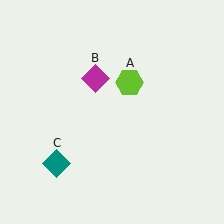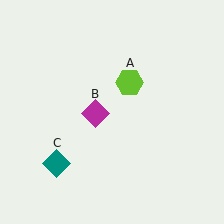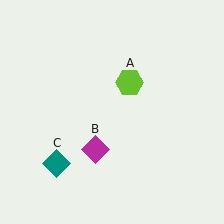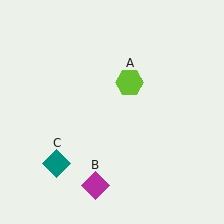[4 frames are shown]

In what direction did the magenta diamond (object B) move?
The magenta diamond (object B) moved down.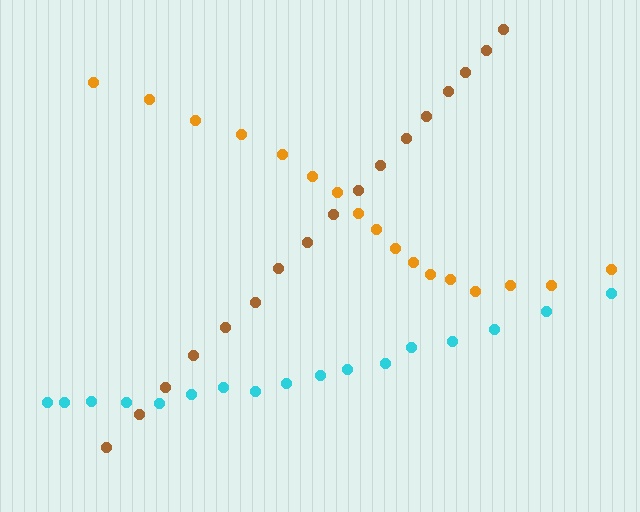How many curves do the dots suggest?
There are 3 distinct paths.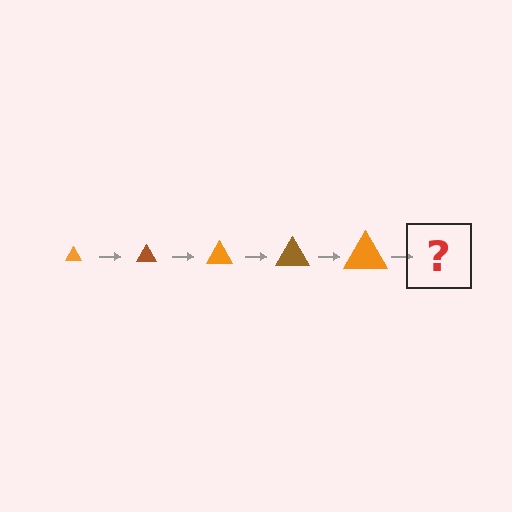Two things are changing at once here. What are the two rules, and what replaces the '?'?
The two rules are that the triangle grows larger each step and the color cycles through orange and brown. The '?' should be a brown triangle, larger than the previous one.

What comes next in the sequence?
The next element should be a brown triangle, larger than the previous one.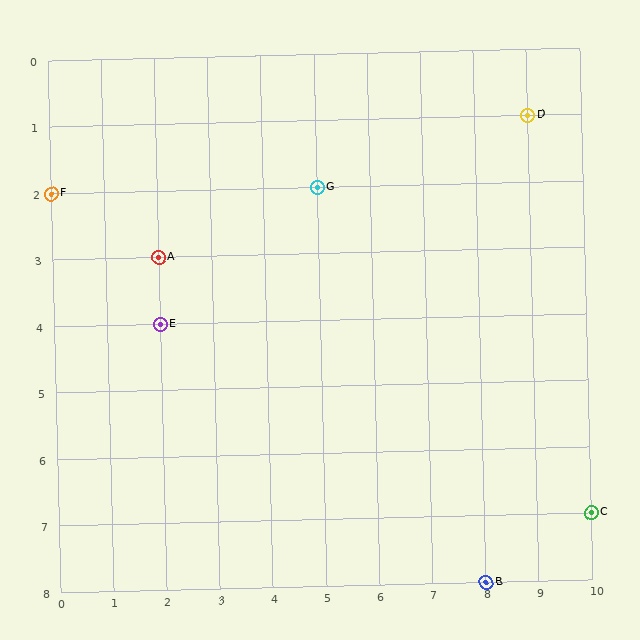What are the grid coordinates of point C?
Point C is at grid coordinates (10, 7).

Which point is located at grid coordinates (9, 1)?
Point D is at (9, 1).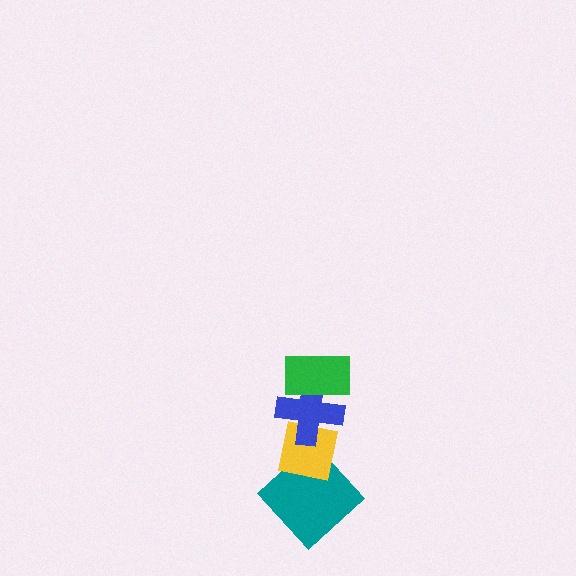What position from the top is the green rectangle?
The green rectangle is 1st from the top.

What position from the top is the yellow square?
The yellow square is 3rd from the top.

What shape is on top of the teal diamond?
The yellow square is on top of the teal diamond.